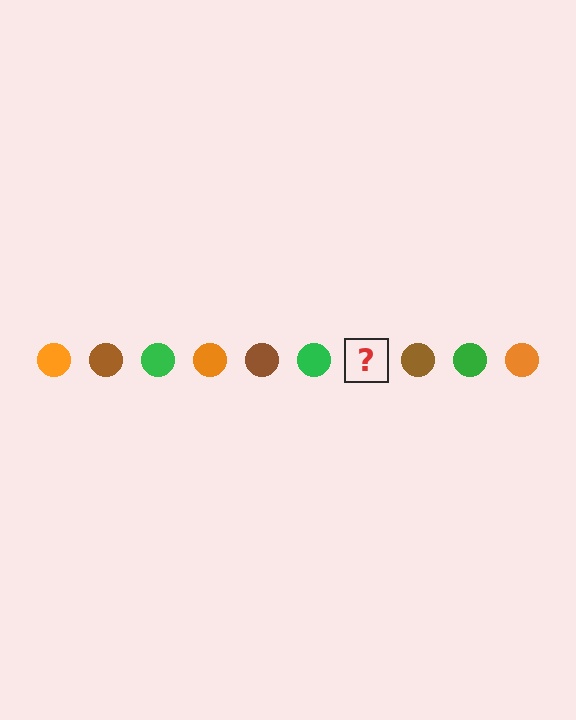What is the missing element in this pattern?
The missing element is an orange circle.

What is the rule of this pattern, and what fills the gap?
The rule is that the pattern cycles through orange, brown, green circles. The gap should be filled with an orange circle.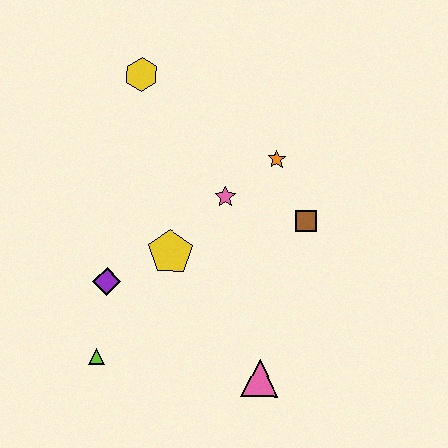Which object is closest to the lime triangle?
The purple diamond is closest to the lime triangle.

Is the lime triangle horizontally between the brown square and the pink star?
No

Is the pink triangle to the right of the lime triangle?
Yes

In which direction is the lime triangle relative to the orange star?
The lime triangle is below the orange star.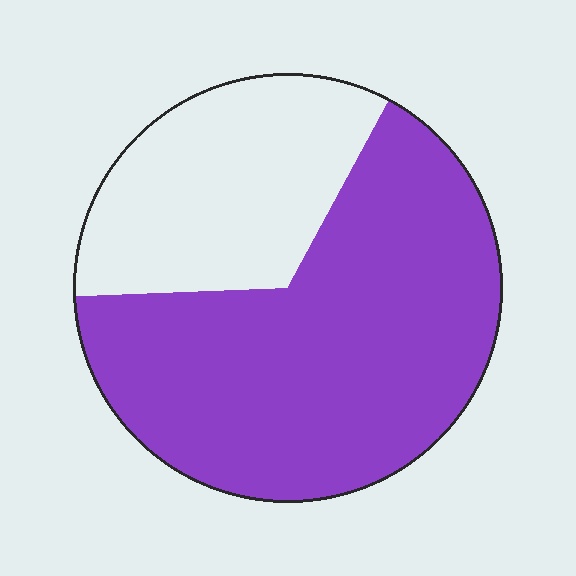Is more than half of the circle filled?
Yes.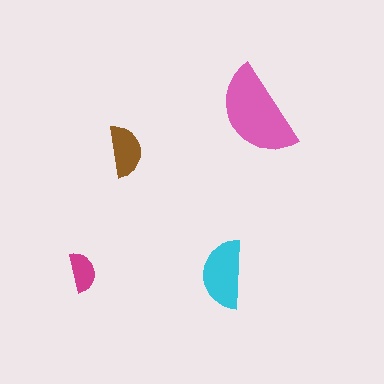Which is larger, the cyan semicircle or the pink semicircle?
The pink one.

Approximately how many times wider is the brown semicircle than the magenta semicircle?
About 1.5 times wider.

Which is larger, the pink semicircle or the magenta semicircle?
The pink one.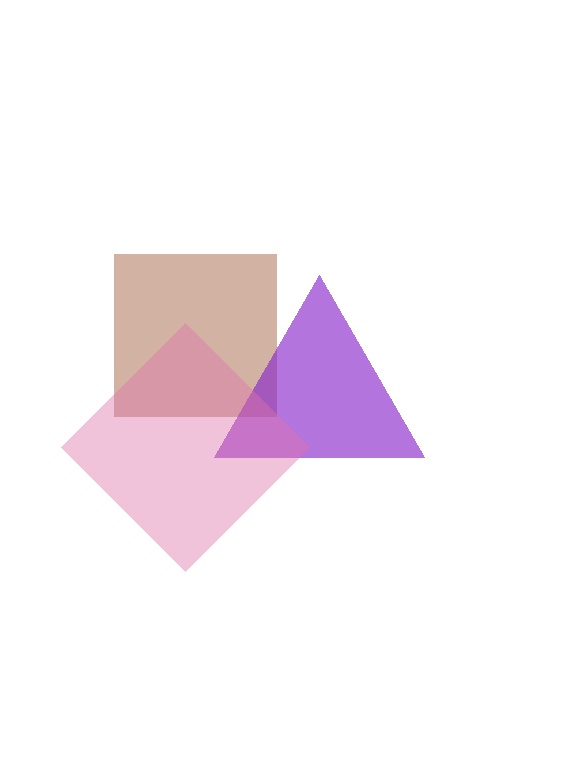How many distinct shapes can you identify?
There are 3 distinct shapes: a brown square, a purple triangle, a pink diamond.